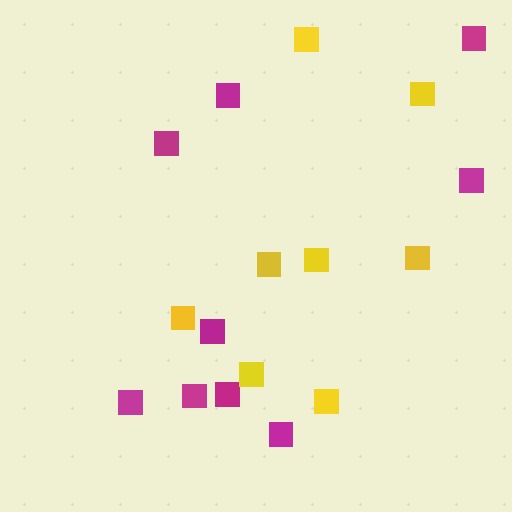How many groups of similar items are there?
There are 2 groups: one group of magenta squares (9) and one group of yellow squares (8).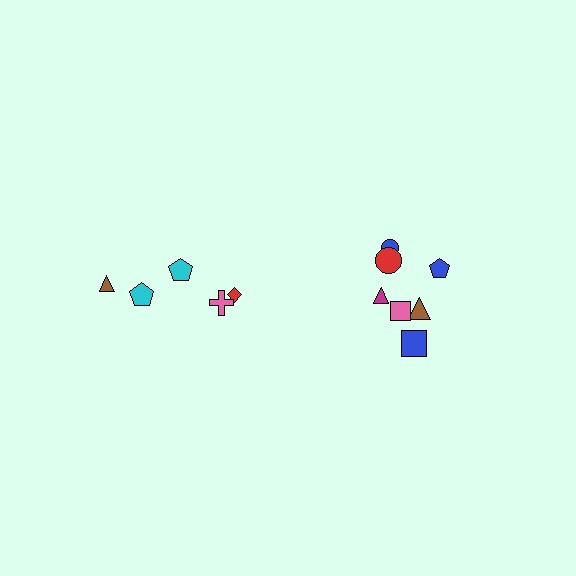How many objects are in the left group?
There are 5 objects.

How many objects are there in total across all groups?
There are 12 objects.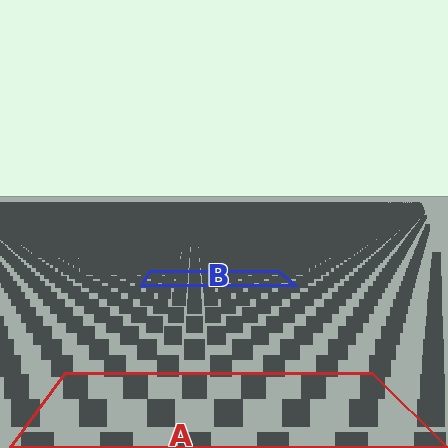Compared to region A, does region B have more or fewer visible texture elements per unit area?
Region B has more texture elements per unit area — they are packed more densely because it is farther away.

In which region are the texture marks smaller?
The texture marks are smaller in region B, because it is farther away.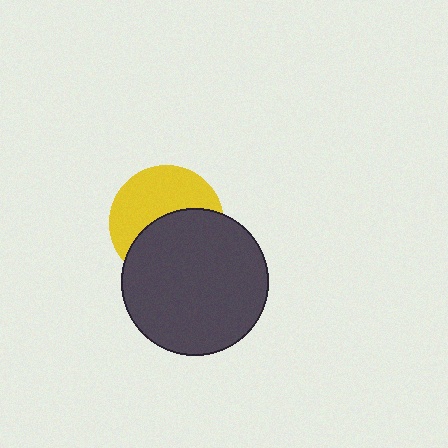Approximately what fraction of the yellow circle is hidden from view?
Roughly 50% of the yellow circle is hidden behind the dark gray circle.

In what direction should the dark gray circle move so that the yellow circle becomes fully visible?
The dark gray circle should move down. That is the shortest direction to clear the overlap and leave the yellow circle fully visible.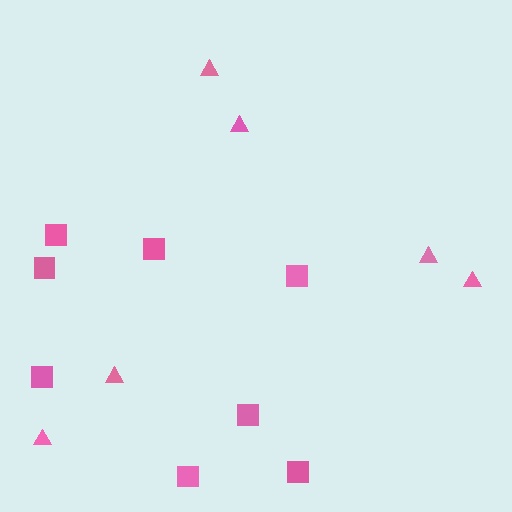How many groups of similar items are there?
There are 2 groups: one group of triangles (6) and one group of squares (8).